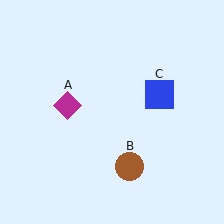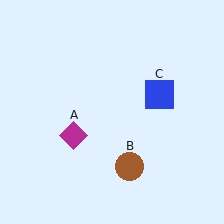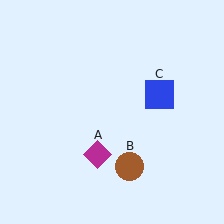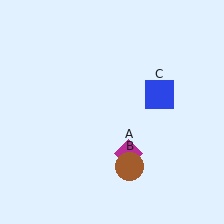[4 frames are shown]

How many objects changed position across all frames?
1 object changed position: magenta diamond (object A).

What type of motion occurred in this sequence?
The magenta diamond (object A) rotated counterclockwise around the center of the scene.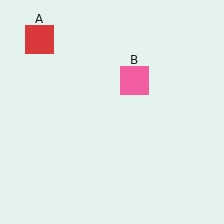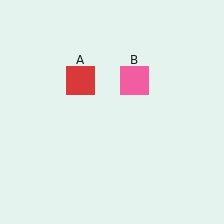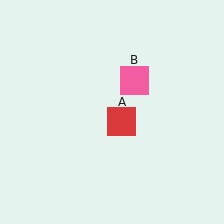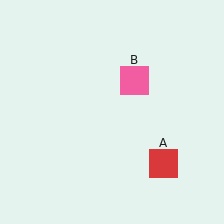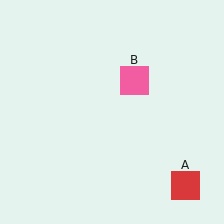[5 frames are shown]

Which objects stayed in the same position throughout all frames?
Pink square (object B) remained stationary.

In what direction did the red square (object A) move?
The red square (object A) moved down and to the right.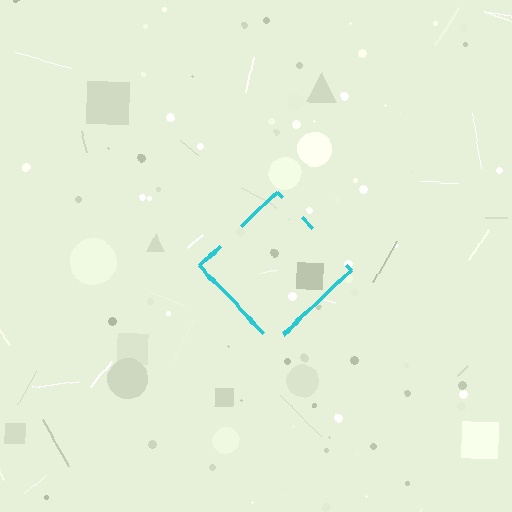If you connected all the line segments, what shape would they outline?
They would outline a diamond.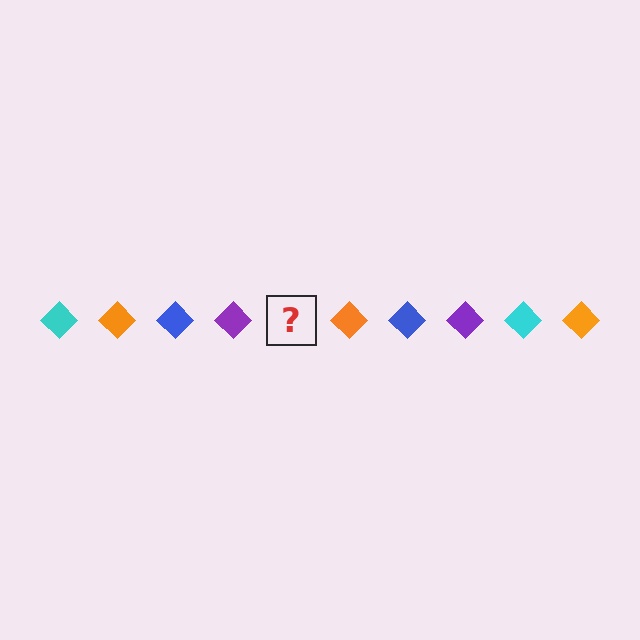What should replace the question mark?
The question mark should be replaced with a cyan diamond.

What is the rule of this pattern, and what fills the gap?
The rule is that the pattern cycles through cyan, orange, blue, purple diamonds. The gap should be filled with a cyan diamond.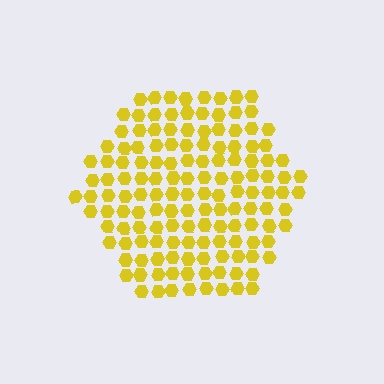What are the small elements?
The small elements are hexagons.